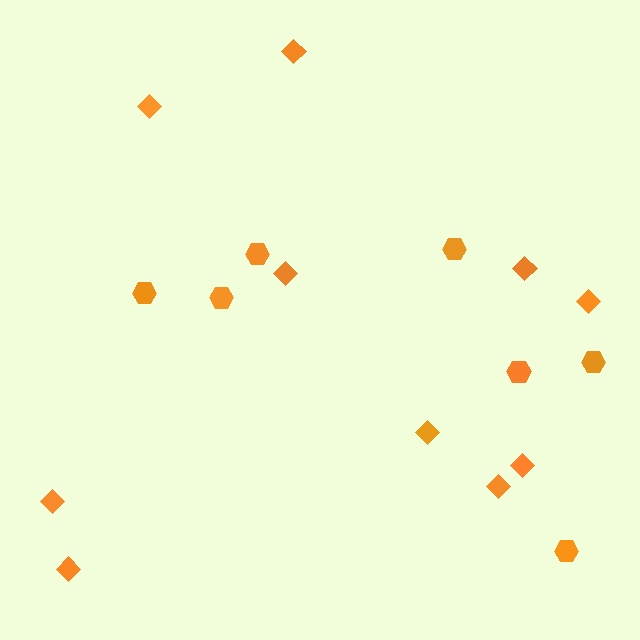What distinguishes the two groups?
There are 2 groups: one group of hexagons (7) and one group of diamonds (10).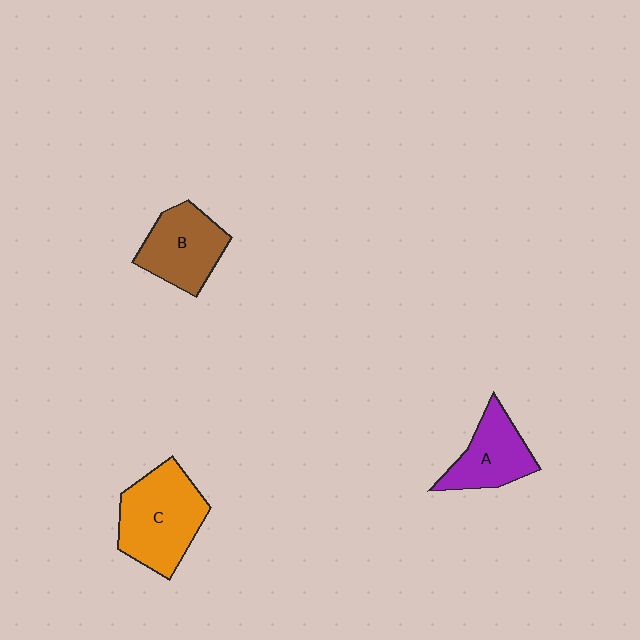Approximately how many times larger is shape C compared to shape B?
Approximately 1.3 times.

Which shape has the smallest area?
Shape A (purple).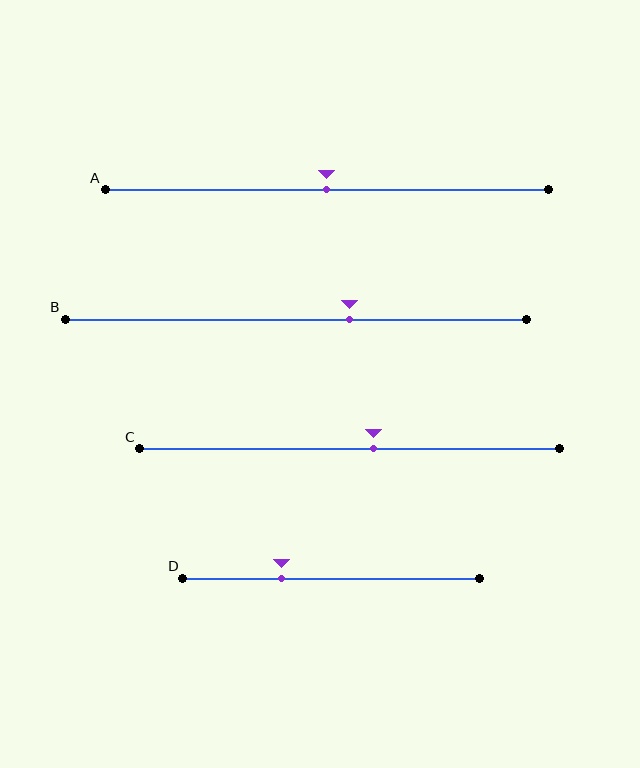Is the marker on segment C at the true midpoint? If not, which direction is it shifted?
No, the marker on segment C is shifted to the right by about 6% of the segment length.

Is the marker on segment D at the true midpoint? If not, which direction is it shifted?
No, the marker on segment D is shifted to the left by about 17% of the segment length.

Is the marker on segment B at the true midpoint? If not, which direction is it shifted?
No, the marker on segment B is shifted to the right by about 12% of the segment length.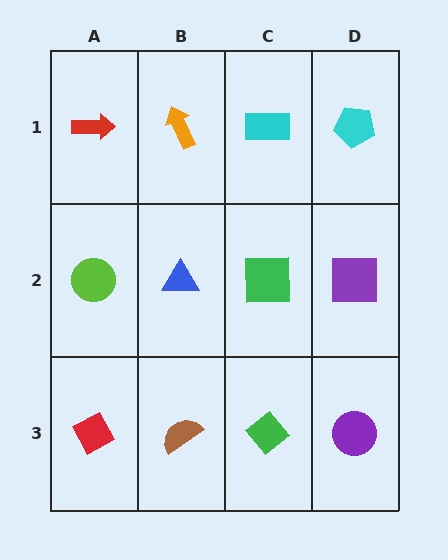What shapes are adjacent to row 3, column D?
A purple square (row 2, column D), a green diamond (row 3, column C).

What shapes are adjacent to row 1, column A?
A lime circle (row 2, column A), an orange arrow (row 1, column B).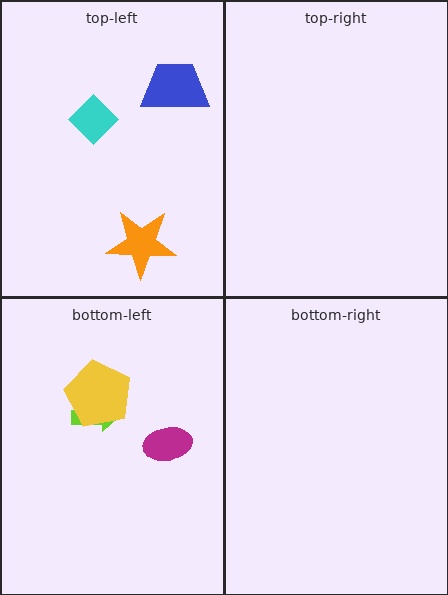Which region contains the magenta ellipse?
The bottom-left region.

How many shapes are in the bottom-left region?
3.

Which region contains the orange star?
The top-left region.